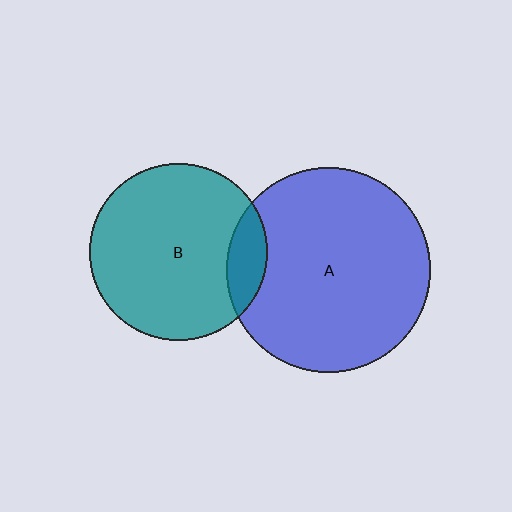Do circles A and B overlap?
Yes.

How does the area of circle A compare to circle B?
Approximately 1.3 times.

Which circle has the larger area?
Circle A (blue).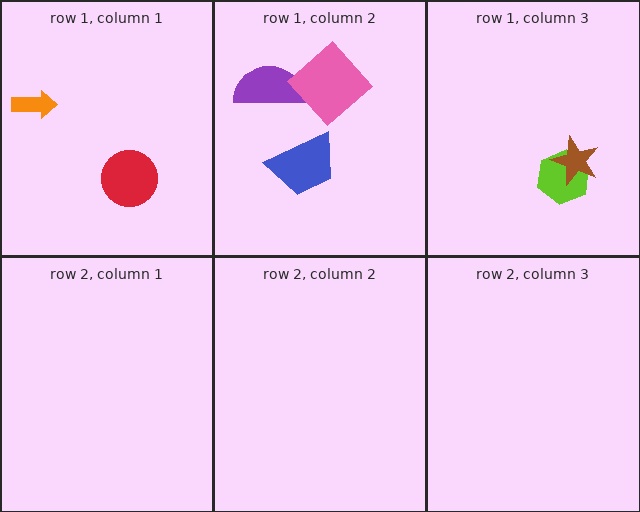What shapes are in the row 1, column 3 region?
The lime hexagon, the brown star.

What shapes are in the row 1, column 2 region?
The purple semicircle, the pink diamond, the blue trapezoid.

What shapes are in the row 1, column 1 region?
The orange arrow, the red circle.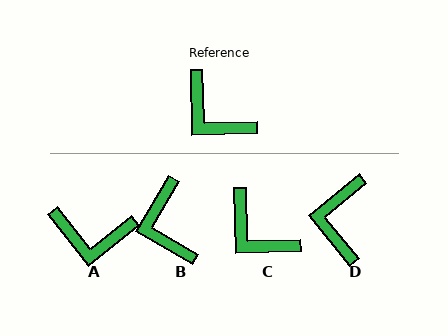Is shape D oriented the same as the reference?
No, it is off by about 52 degrees.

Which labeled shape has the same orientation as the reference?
C.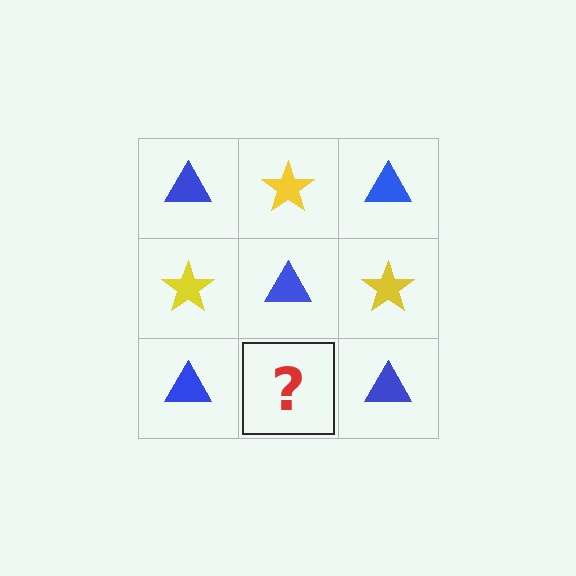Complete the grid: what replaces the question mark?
The question mark should be replaced with a yellow star.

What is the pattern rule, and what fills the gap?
The rule is that it alternates blue triangle and yellow star in a checkerboard pattern. The gap should be filled with a yellow star.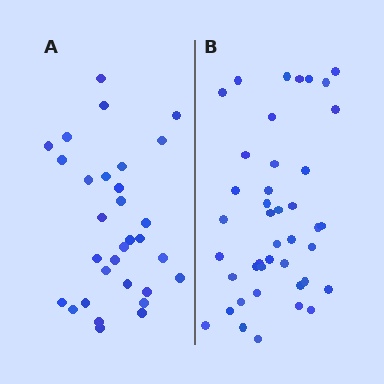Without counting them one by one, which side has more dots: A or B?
Region B (the right region) has more dots.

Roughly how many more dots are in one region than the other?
Region B has roughly 12 or so more dots than region A.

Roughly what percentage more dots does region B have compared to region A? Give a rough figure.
About 35% more.